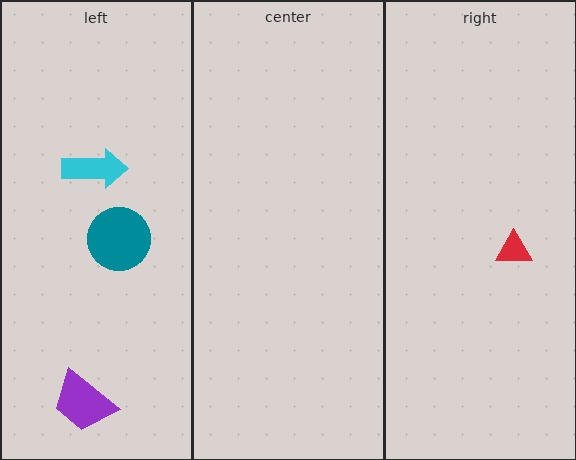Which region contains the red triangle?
The right region.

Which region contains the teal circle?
The left region.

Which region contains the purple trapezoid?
The left region.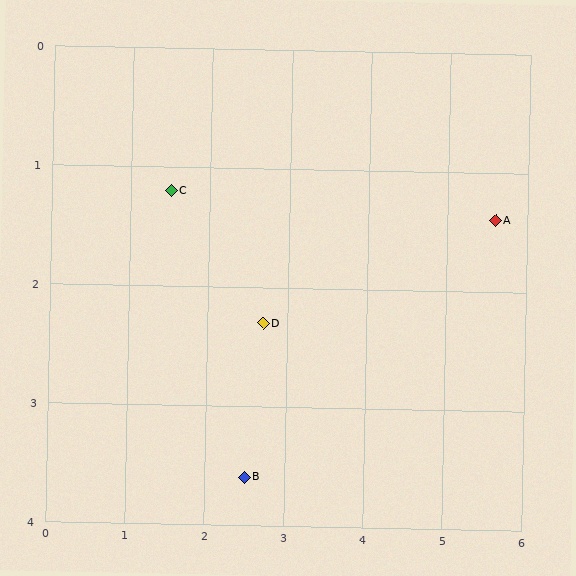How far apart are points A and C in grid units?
Points A and C are about 4.1 grid units apart.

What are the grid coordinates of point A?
Point A is at approximately (5.6, 1.4).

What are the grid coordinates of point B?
Point B is at approximately (2.5, 3.6).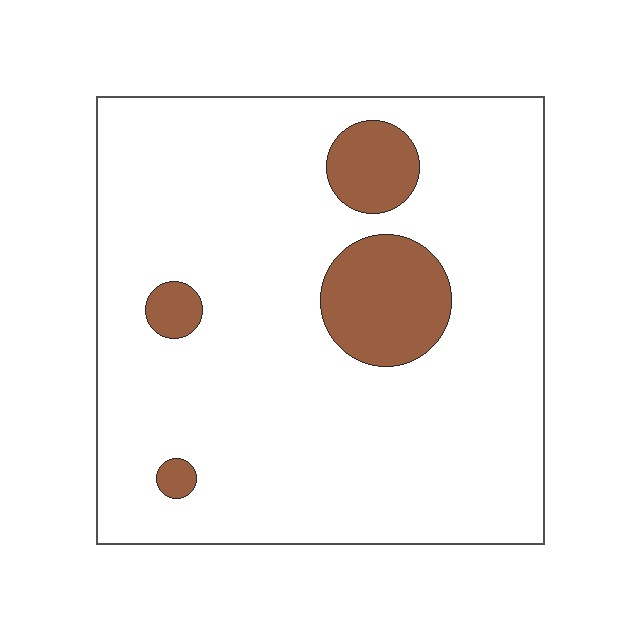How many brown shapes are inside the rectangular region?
4.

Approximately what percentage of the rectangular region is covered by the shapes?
Approximately 10%.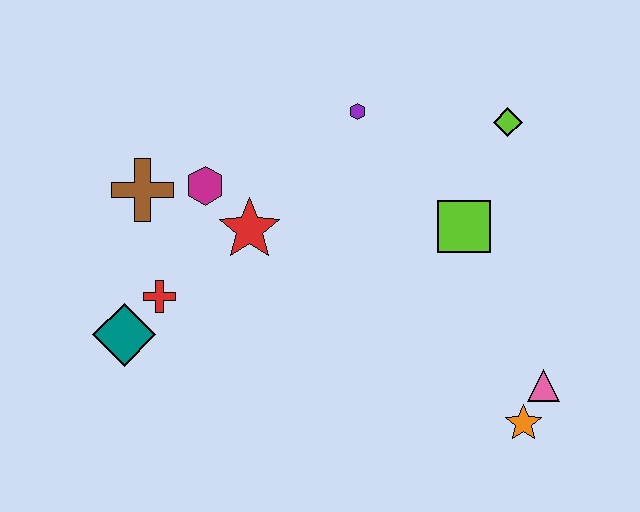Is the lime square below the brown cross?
Yes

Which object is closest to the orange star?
The pink triangle is closest to the orange star.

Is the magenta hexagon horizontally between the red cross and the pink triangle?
Yes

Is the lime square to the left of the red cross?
No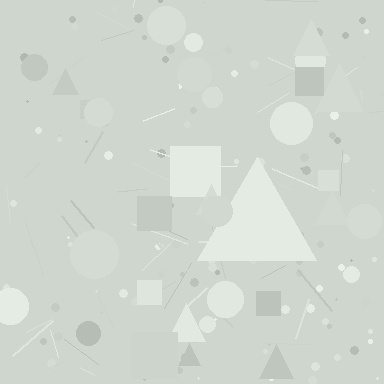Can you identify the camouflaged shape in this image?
The camouflaged shape is a triangle.